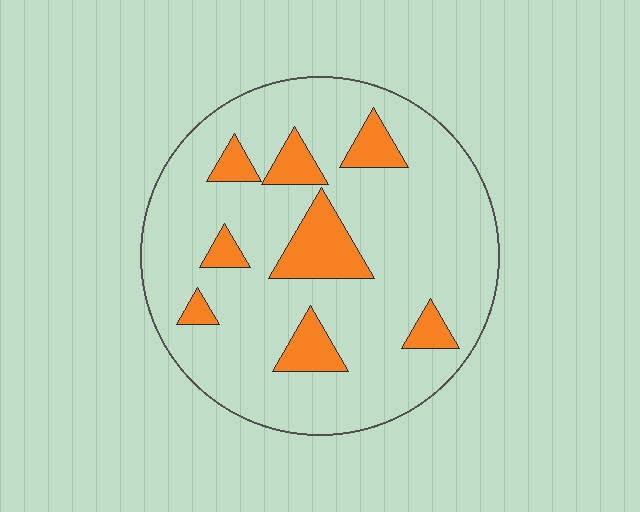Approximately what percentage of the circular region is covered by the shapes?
Approximately 15%.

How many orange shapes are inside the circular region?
8.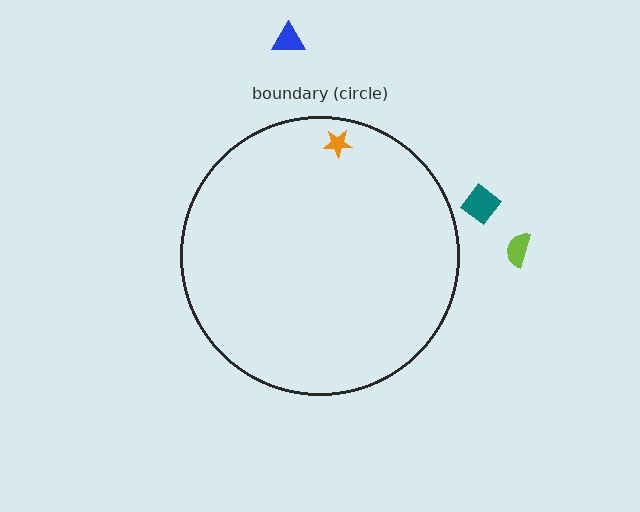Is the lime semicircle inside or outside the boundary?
Outside.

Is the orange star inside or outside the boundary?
Inside.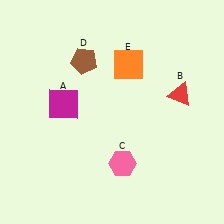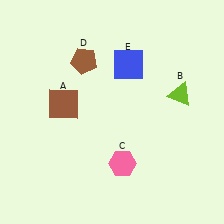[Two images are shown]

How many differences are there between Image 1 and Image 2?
There are 3 differences between the two images.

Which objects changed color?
A changed from magenta to brown. B changed from red to lime. E changed from orange to blue.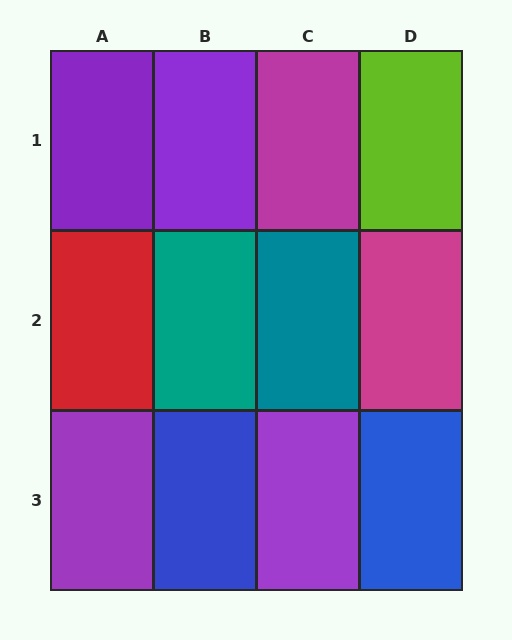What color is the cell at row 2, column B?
Teal.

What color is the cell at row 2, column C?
Teal.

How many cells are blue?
2 cells are blue.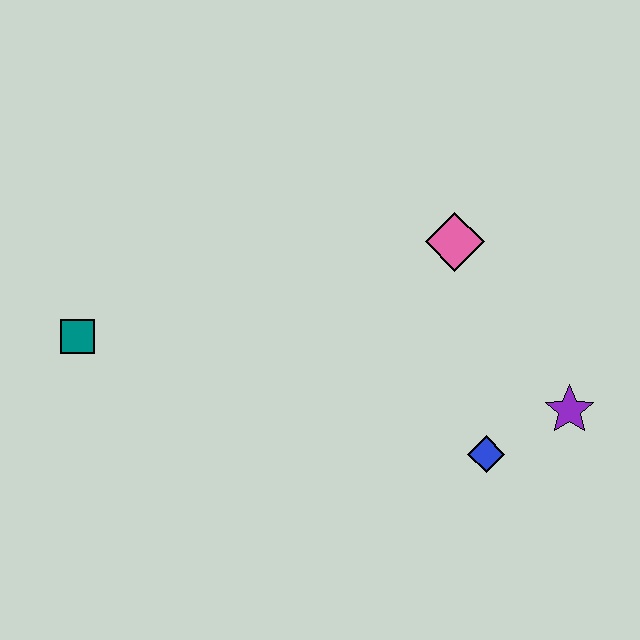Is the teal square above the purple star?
Yes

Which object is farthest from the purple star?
The teal square is farthest from the purple star.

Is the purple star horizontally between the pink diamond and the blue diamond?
No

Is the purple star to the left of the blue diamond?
No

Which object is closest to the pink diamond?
The purple star is closest to the pink diamond.